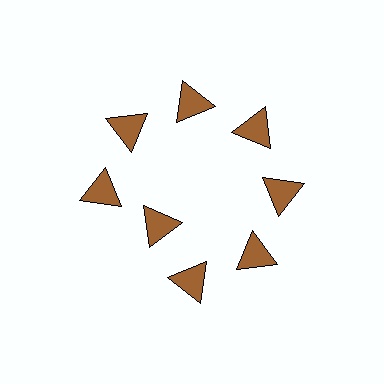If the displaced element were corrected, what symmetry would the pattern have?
It would have 8-fold rotational symmetry — the pattern would map onto itself every 45 degrees.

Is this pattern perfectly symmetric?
No. The 8 brown triangles are arranged in a ring, but one element near the 8 o'clock position is pulled inward toward the center, breaking the 8-fold rotational symmetry.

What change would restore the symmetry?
The symmetry would be restored by moving it outward, back onto the ring so that all 8 triangles sit at equal angles and equal distance from the center.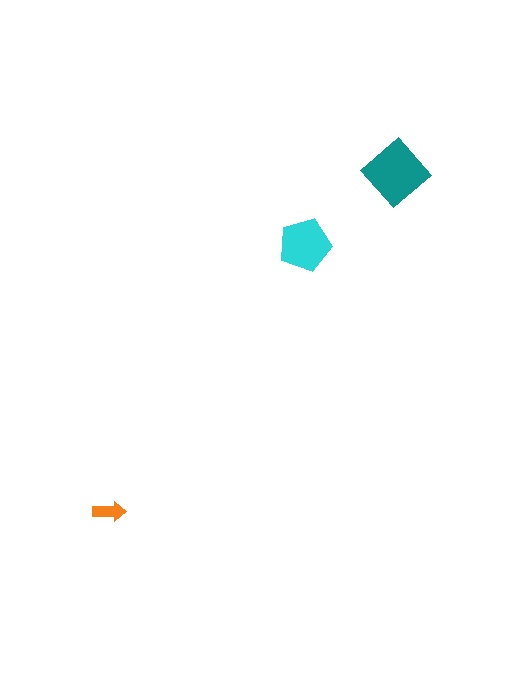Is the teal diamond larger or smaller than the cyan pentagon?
Larger.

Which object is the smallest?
The orange arrow.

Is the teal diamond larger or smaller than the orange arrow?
Larger.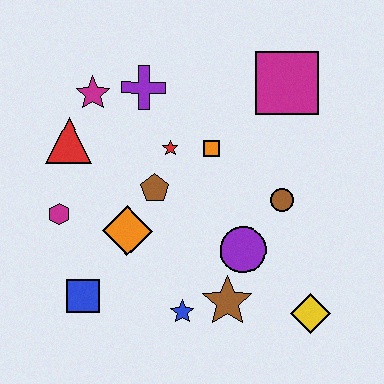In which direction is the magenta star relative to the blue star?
The magenta star is above the blue star.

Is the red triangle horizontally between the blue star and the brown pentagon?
No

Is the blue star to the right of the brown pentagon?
Yes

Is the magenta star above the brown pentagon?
Yes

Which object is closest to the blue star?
The brown star is closest to the blue star.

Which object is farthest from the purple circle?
The magenta star is farthest from the purple circle.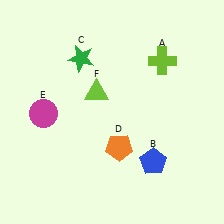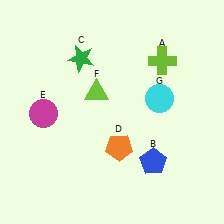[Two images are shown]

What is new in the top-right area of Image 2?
A cyan circle (G) was added in the top-right area of Image 2.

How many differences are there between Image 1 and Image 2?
There is 1 difference between the two images.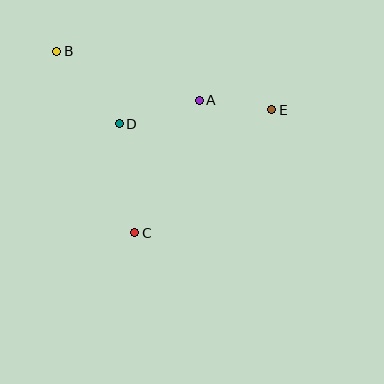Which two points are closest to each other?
Points A and E are closest to each other.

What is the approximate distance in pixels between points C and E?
The distance between C and E is approximately 184 pixels.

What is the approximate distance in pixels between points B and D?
The distance between B and D is approximately 96 pixels.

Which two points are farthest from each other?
Points B and E are farthest from each other.